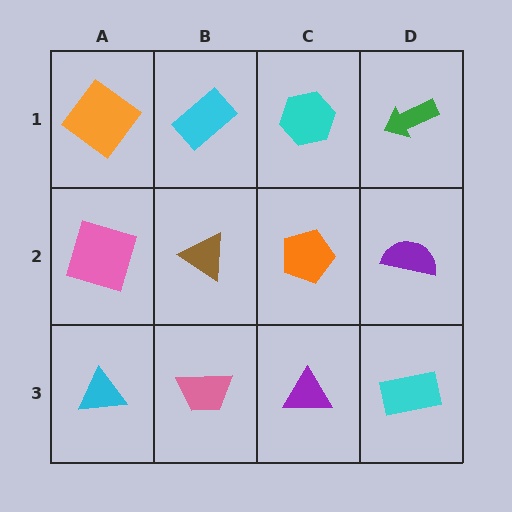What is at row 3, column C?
A purple triangle.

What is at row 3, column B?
A pink trapezoid.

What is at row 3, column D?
A cyan rectangle.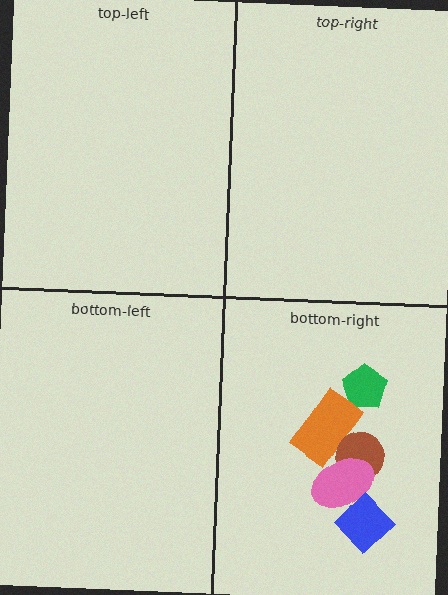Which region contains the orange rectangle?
The bottom-right region.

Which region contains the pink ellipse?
The bottom-right region.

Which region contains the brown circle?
The bottom-right region.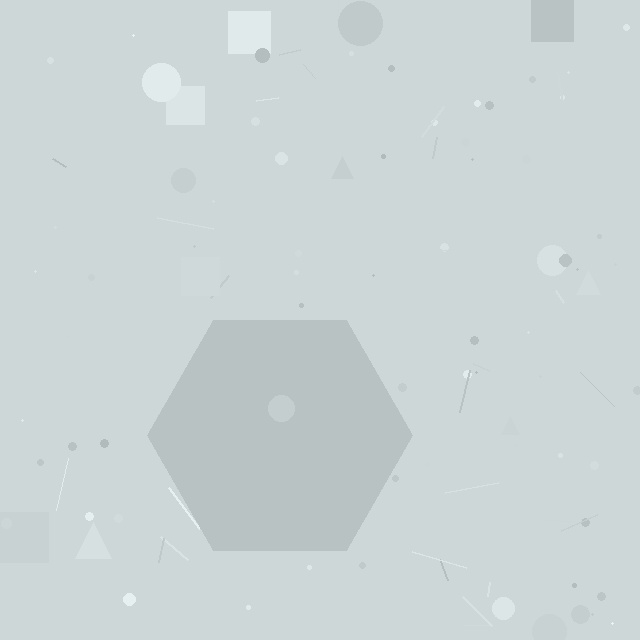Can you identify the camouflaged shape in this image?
The camouflaged shape is a hexagon.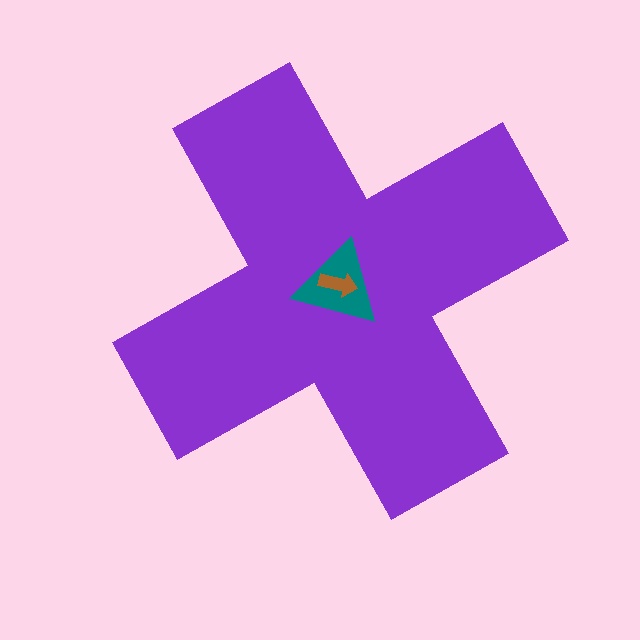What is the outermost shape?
The purple cross.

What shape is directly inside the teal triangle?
The brown arrow.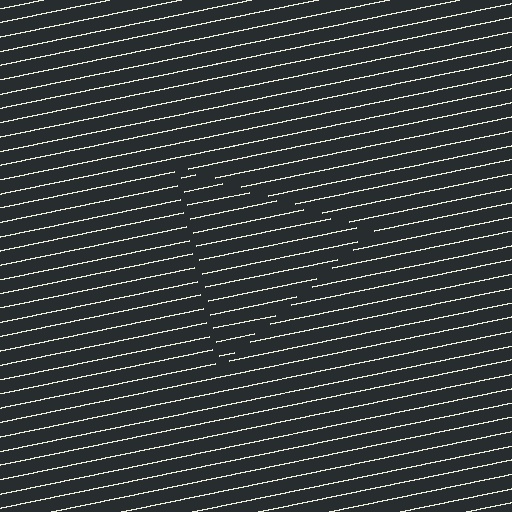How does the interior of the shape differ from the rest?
The interior of the shape contains the same grating, shifted by half a period — the contour is defined by the phase discontinuity where line-ends from the inner and outer gratings abut.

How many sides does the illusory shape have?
3 sides — the line-ends trace a triangle.